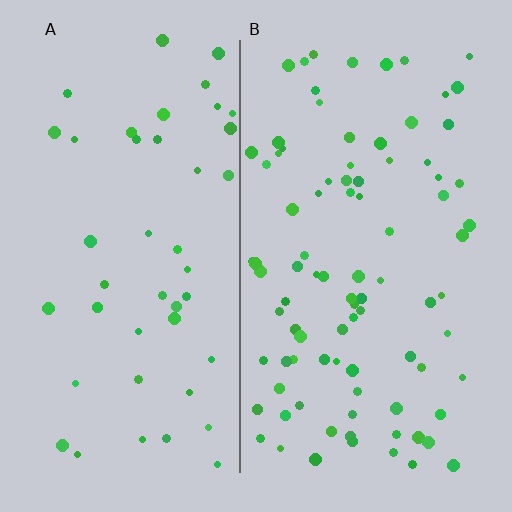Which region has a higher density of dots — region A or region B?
B (the right).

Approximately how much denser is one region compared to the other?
Approximately 2.0× — region B over region A.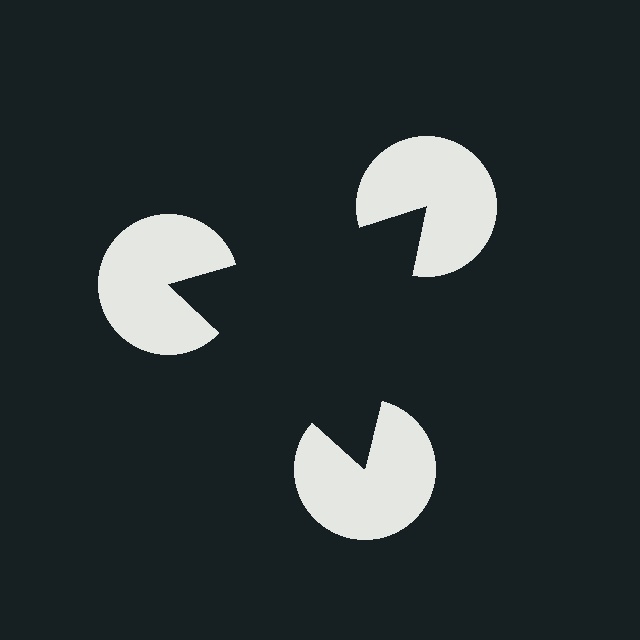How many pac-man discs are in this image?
There are 3 — one at each vertex of the illusory triangle.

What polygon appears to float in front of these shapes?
An illusory triangle — its edges are inferred from the aligned wedge cuts in the pac-man discs, not physically drawn.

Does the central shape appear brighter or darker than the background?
It typically appears slightly darker than the background, even though no actual brightness change is drawn.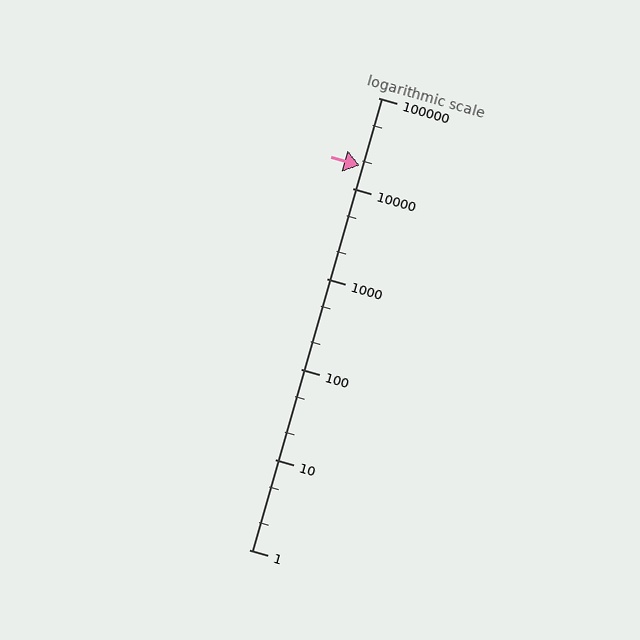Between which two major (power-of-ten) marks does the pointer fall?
The pointer is between 10000 and 100000.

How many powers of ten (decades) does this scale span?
The scale spans 5 decades, from 1 to 100000.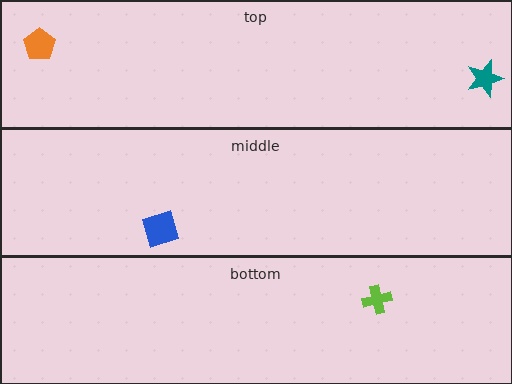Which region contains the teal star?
The top region.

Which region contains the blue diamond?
The middle region.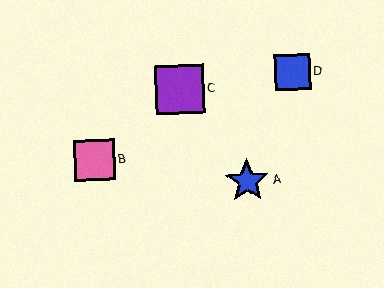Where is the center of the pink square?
The center of the pink square is at (94, 160).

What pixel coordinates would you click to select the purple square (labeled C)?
Click at (180, 90) to select the purple square C.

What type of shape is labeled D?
Shape D is a blue square.